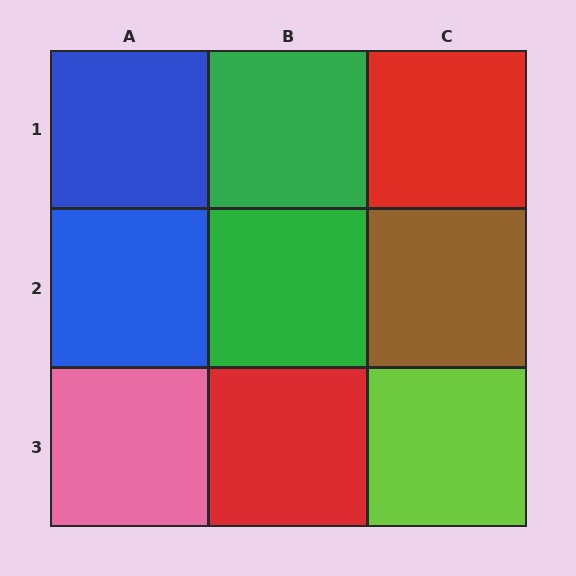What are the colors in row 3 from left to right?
Pink, red, lime.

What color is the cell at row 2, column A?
Blue.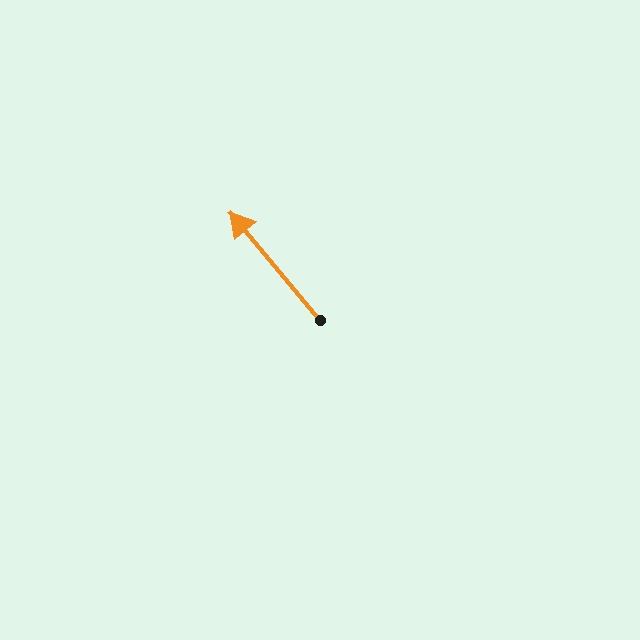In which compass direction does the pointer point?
Northwest.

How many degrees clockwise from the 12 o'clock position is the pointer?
Approximately 320 degrees.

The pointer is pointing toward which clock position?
Roughly 11 o'clock.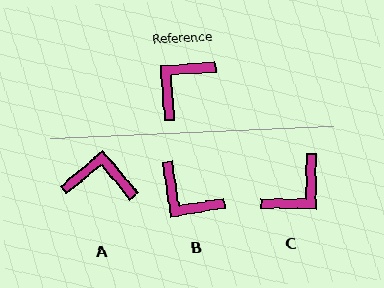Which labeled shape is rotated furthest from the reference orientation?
C, about 176 degrees away.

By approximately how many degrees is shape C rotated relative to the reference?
Approximately 176 degrees counter-clockwise.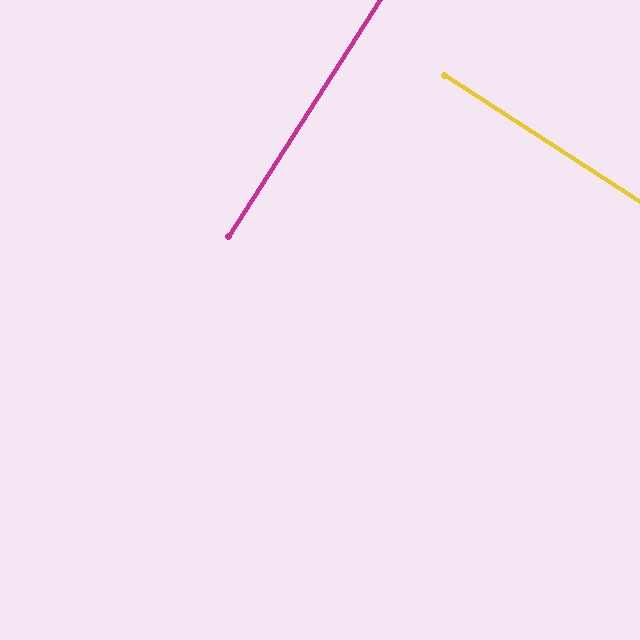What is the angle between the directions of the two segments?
Approximately 90 degrees.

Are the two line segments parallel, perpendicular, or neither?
Perpendicular — they meet at approximately 90°.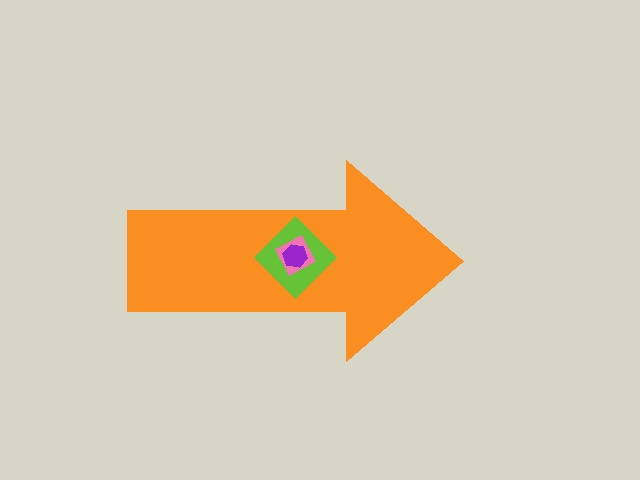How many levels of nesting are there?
4.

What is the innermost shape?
The purple hexagon.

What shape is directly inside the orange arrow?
The lime diamond.